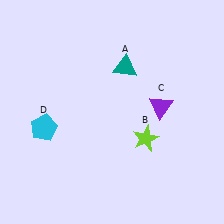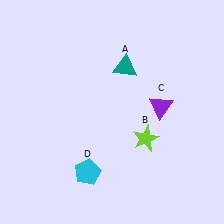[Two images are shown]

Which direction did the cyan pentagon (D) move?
The cyan pentagon (D) moved down.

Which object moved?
The cyan pentagon (D) moved down.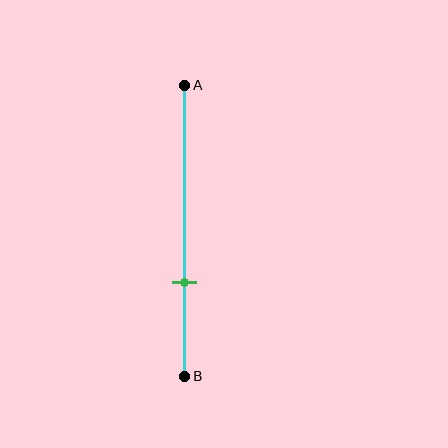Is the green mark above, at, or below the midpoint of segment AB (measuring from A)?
The green mark is below the midpoint of segment AB.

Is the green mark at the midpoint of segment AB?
No, the mark is at about 70% from A, not at the 50% midpoint.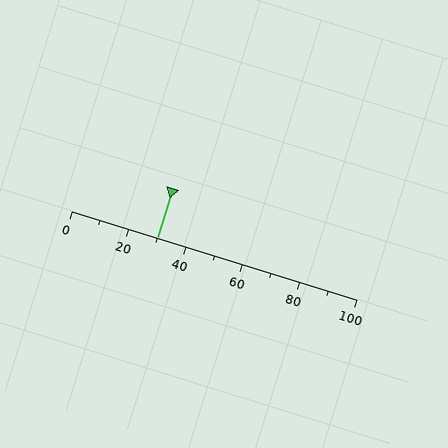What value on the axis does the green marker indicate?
The marker indicates approximately 30.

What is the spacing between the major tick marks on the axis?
The major ticks are spaced 20 apart.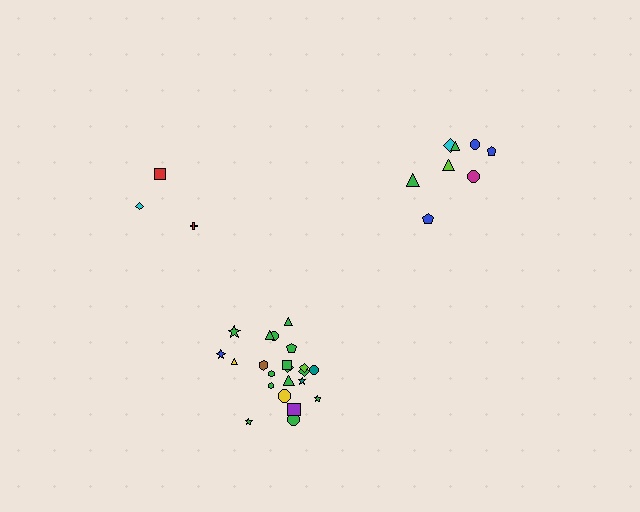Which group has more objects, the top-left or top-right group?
The top-right group.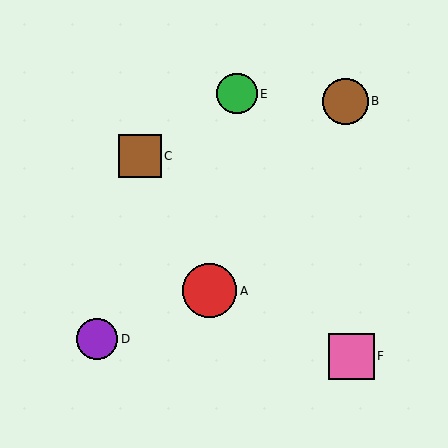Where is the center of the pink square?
The center of the pink square is at (351, 356).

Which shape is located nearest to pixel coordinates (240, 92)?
The green circle (labeled E) at (237, 94) is nearest to that location.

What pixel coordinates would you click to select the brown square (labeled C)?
Click at (140, 156) to select the brown square C.